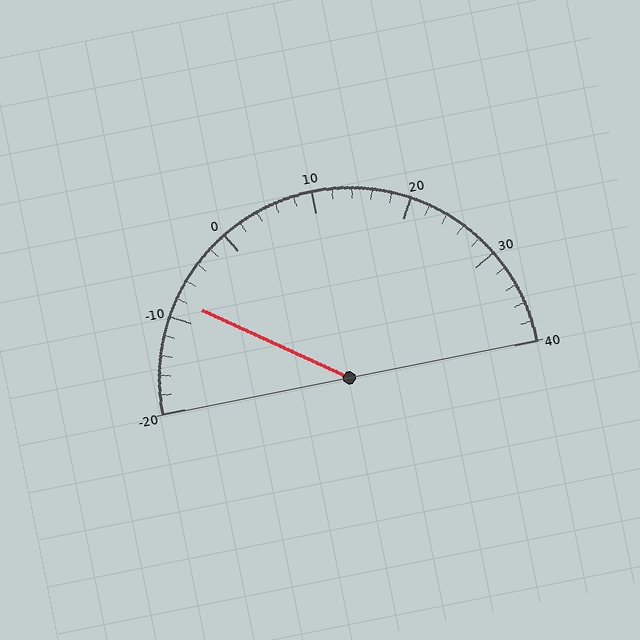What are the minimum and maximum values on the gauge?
The gauge ranges from -20 to 40.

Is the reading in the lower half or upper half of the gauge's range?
The reading is in the lower half of the range (-20 to 40).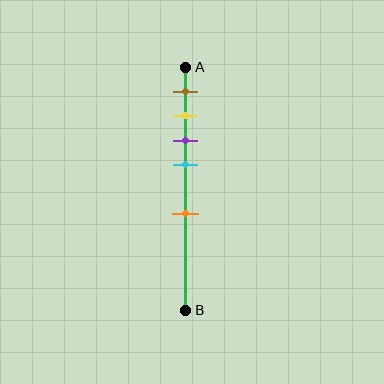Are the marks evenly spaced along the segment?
No, the marks are not evenly spaced.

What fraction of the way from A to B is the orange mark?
The orange mark is approximately 60% (0.6) of the way from A to B.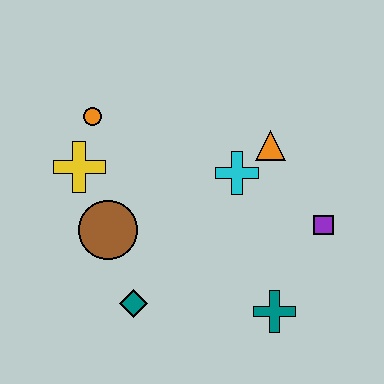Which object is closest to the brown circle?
The yellow cross is closest to the brown circle.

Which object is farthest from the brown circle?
The purple square is farthest from the brown circle.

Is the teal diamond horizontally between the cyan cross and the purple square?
No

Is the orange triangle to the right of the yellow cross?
Yes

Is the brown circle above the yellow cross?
No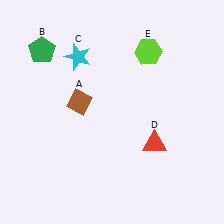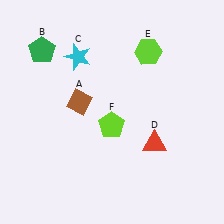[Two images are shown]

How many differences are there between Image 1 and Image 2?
There is 1 difference between the two images.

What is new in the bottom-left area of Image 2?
A lime pentagon (F) was added in the bottom-left area of Image 2.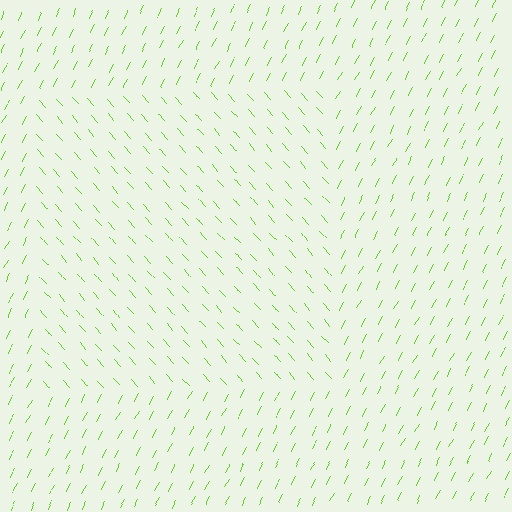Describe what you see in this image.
The image is filled with small lime line segments. A rectangle region in the image has lines oriented differently from the surrounding lines, creating a visible texture boundary.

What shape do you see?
I see a rectangle.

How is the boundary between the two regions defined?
The boundary is defined purely by a change in line orientation (approximately 69 degrees difference). All lines are the same color and thickness.